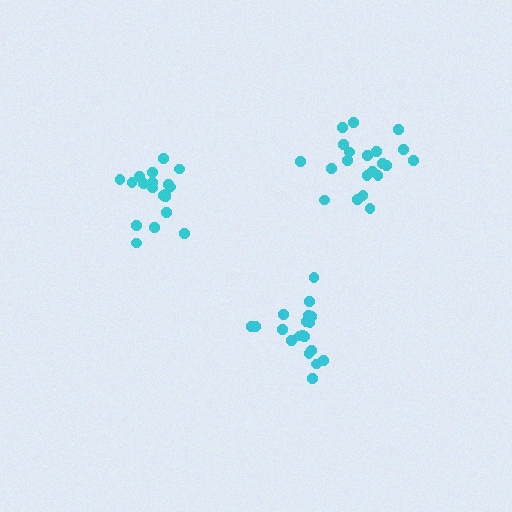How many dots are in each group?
Group 1: 19 dots, Group 2: 19 dots, Group 3: 21 dots (59 total).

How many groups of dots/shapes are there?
There are 3 groups.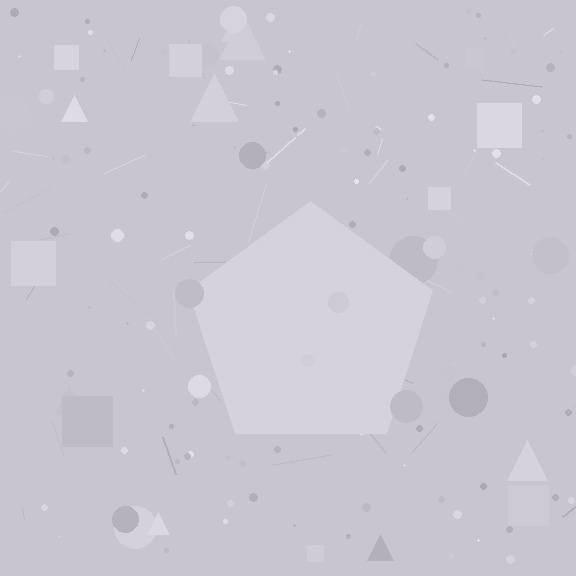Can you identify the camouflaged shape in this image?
The camouflaged shape is a pentagon.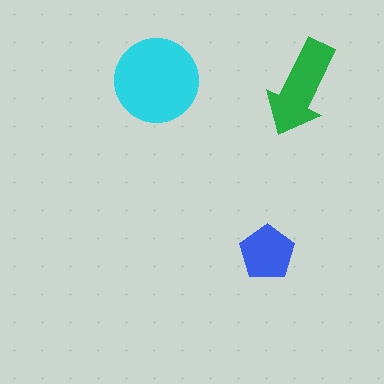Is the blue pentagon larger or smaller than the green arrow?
Smaller.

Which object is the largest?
The cyan circle.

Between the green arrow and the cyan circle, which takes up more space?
The cyan circle.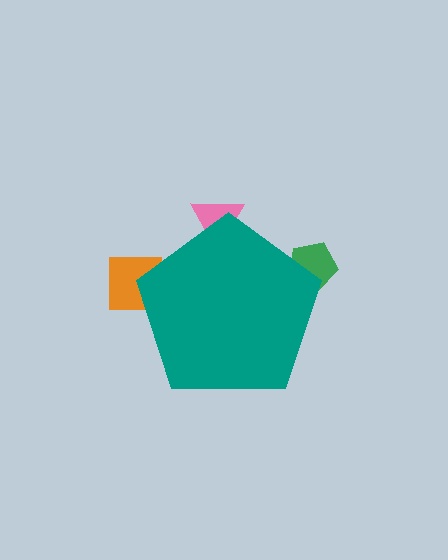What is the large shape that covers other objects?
A teal pentagon.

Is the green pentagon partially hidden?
Yes, the green pentagon is partially hidden behind the teal pentagon.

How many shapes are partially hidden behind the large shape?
3 shapes are partially hidden.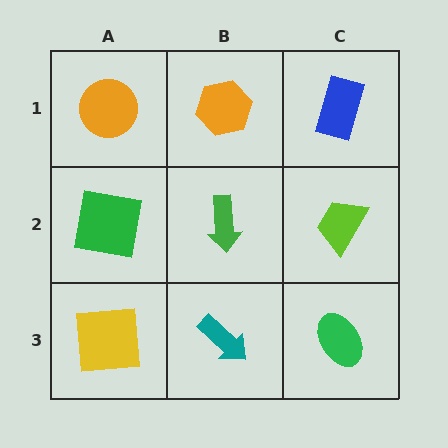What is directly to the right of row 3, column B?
A green ellipse.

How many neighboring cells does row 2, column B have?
4.